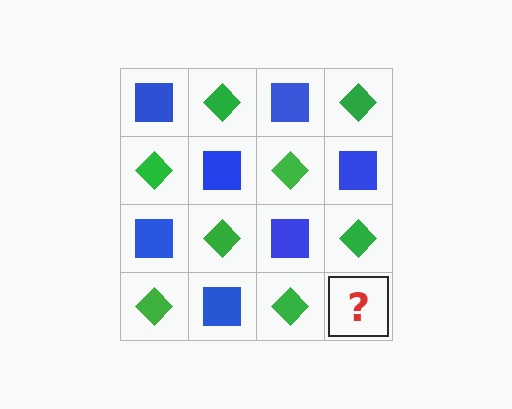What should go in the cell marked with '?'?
The missing cell should contain a blue square.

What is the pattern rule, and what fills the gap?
The rule is that it alternates blue square and green diamond in a checkerboard pattern. The gap should be filled with a blue square.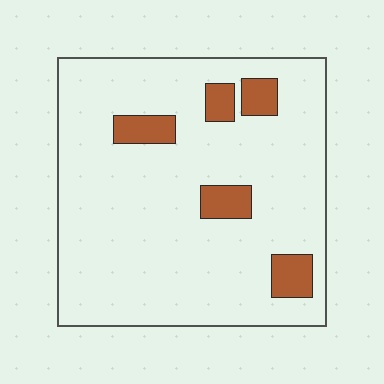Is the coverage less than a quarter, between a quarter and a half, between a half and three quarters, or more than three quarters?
Less than a quarter.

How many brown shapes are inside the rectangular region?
5.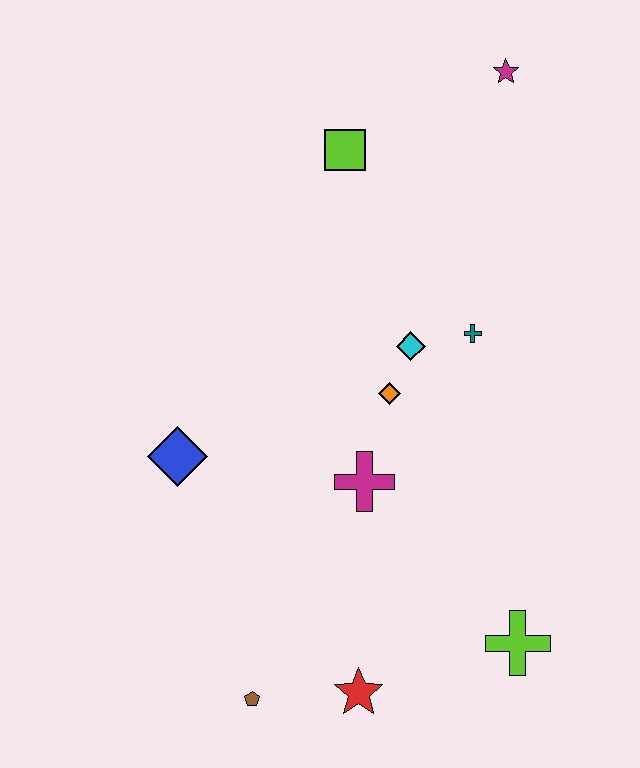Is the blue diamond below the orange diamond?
Yes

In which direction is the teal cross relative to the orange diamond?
The teal cross is to the right of the orange diamond.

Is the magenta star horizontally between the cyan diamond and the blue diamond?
No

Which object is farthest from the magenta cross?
The magenta star is farthest from the magenta cross.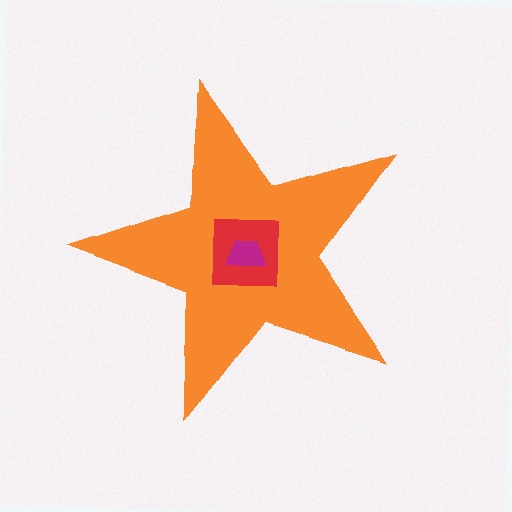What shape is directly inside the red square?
The magenta trapezoid.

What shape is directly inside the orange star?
The red square.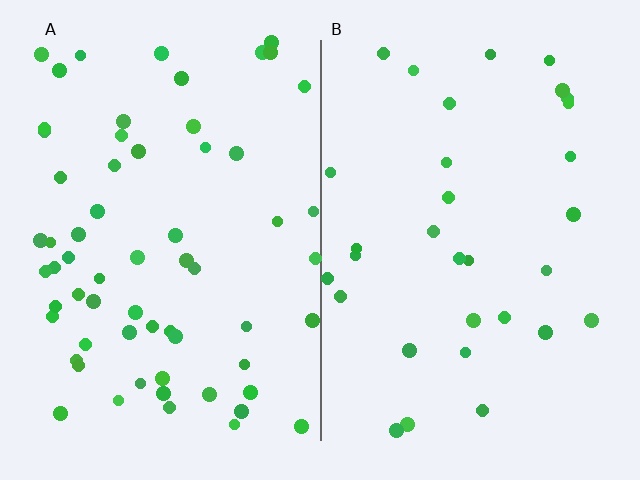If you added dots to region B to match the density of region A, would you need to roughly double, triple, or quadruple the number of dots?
Approximately double.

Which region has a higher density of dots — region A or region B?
A (the left).